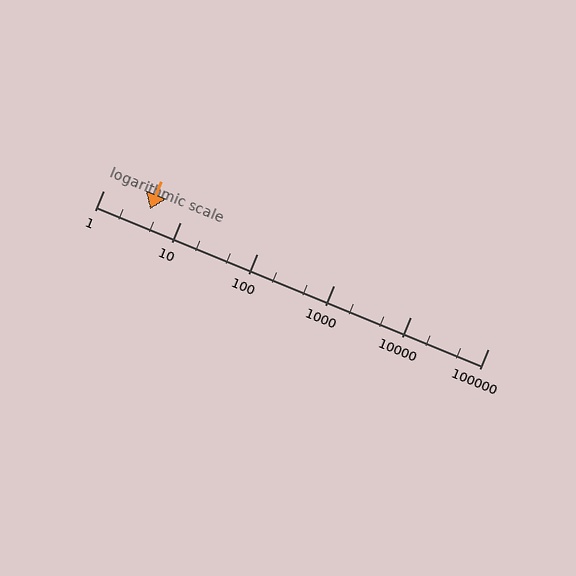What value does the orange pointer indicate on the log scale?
The pointer indicates approximately 4.1.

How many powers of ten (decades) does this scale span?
The scale spans 5 decades, from 1 to 100000.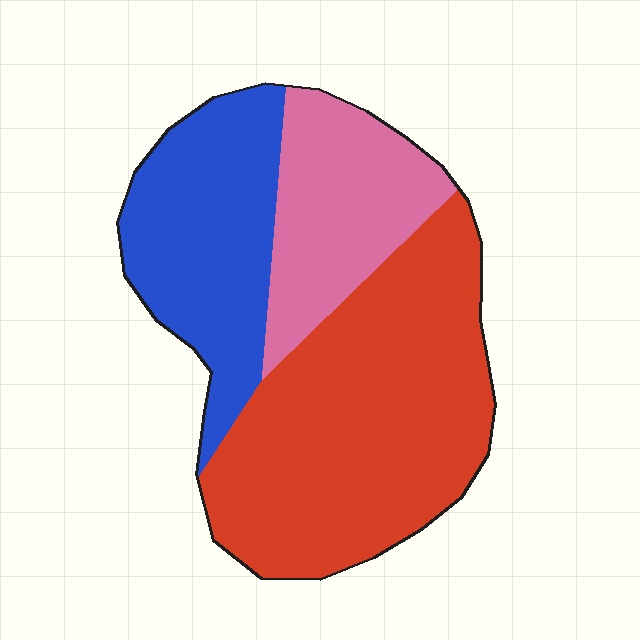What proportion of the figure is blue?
Blue covers 28% of the figure.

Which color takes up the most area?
Red, at roughly 50%.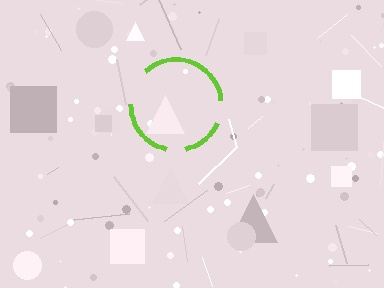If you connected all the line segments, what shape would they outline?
They would outline a circle.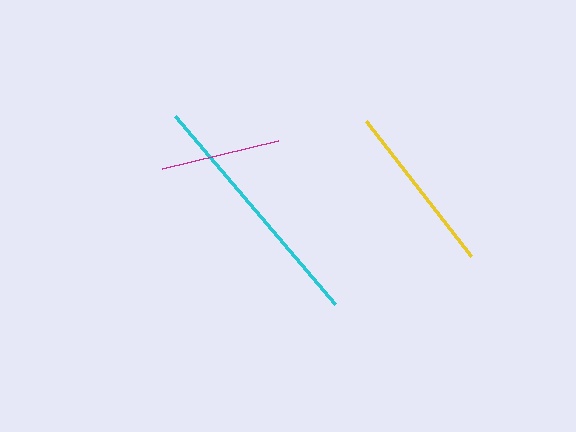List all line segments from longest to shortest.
From longest to shortest: cyan, yellow, magenta.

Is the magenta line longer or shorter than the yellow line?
The yellow line is longer than the magenta line.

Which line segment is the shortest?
The magenta line is the shortest at approximately 120 pixels.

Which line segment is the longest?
The cyan line is the longest at approximately 246 pixels.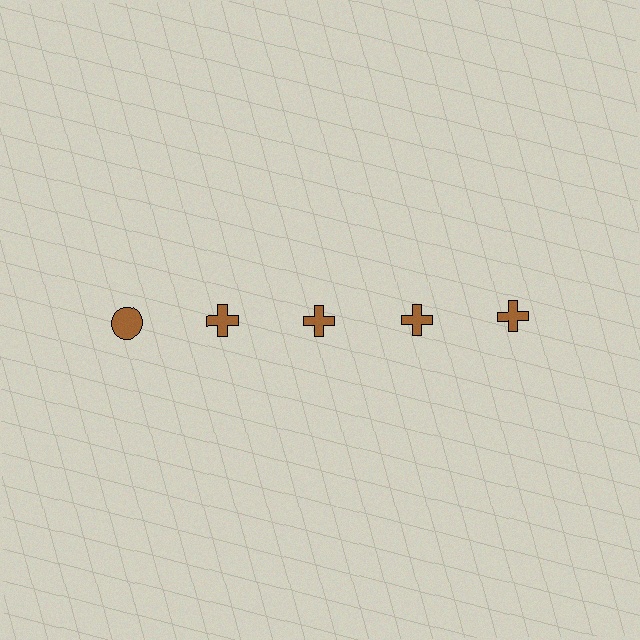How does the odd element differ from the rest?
It has a different shape: circle instead of cross.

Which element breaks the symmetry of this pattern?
The brown circle in the top row, leftmost column breaks the symmetry. All other shapes are brown crosses.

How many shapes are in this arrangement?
There are 5 shapes arranged in a grid pattern.